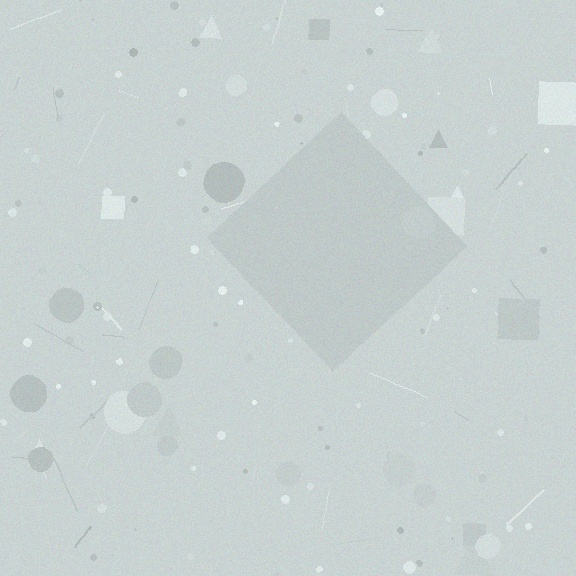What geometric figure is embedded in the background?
A diamond is embedded in the background.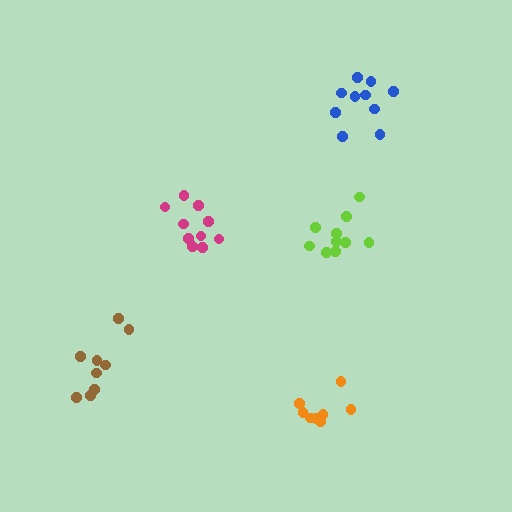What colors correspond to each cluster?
The clusters are colored: lime, blue, magenta, orange, brown.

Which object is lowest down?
The orange cluster is bottommost.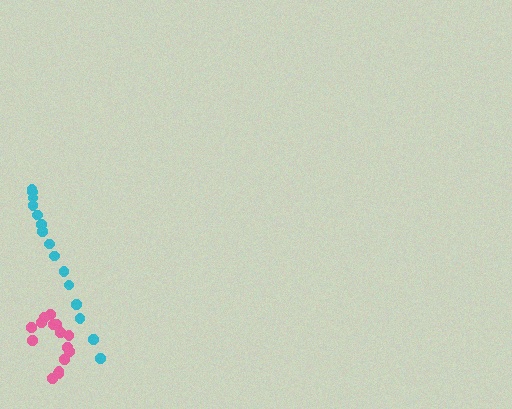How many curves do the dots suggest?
There are 2 distinct paths.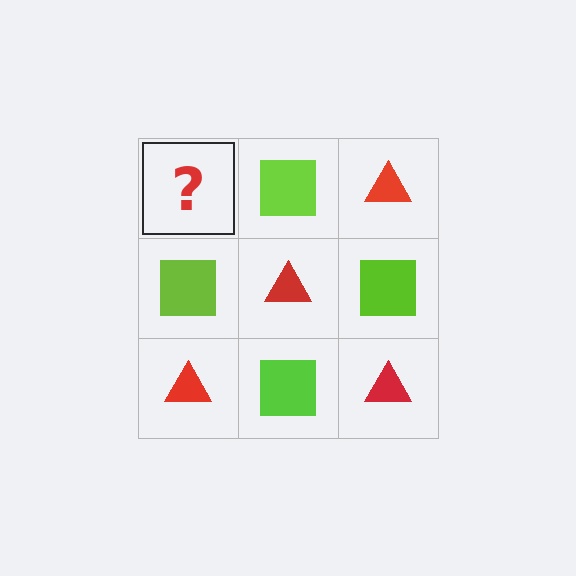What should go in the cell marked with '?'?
The missing cell should contain a red triangle.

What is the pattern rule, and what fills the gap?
The rule is that it alternates red triangle and lime square in a checkerboard pattern. The gap should be filled with a red triangle.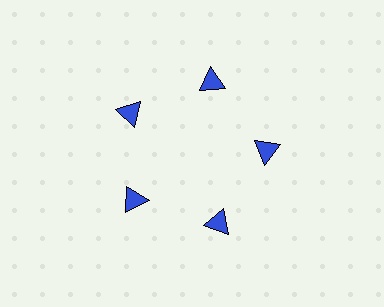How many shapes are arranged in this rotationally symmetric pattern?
There are 5 shapes, arranged in 5 groups of 1.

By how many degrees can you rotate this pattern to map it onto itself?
The pattern maps onto itself every 72 degrees of rotation.